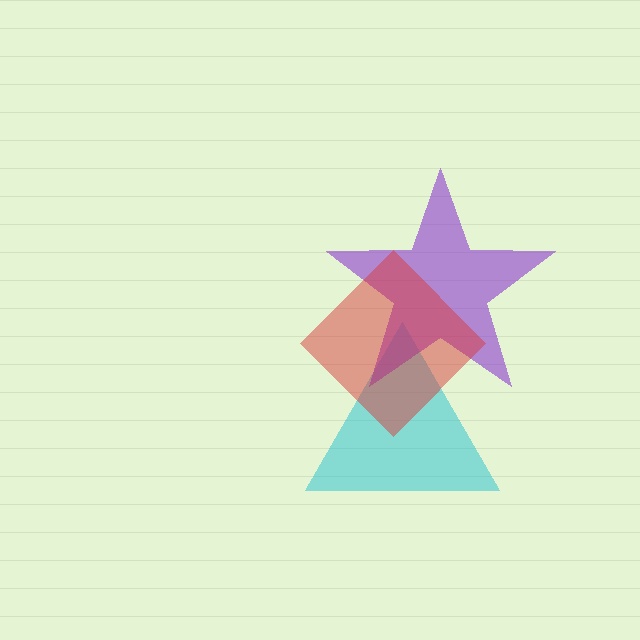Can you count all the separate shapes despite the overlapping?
Yes, there are 3 separate shapes.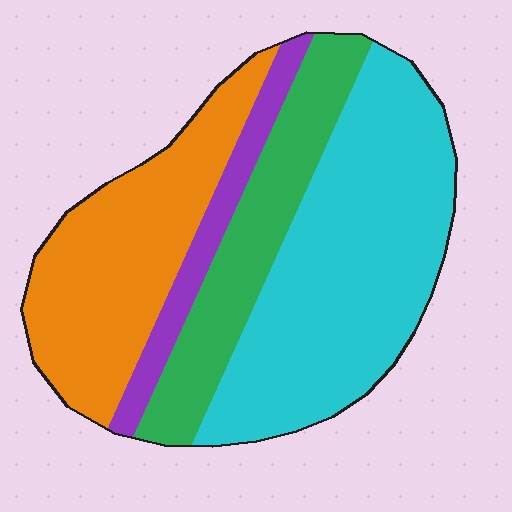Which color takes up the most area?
Cyan, at roughly 45%.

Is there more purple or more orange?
Orange.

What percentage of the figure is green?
Green covers about 20% of the figure.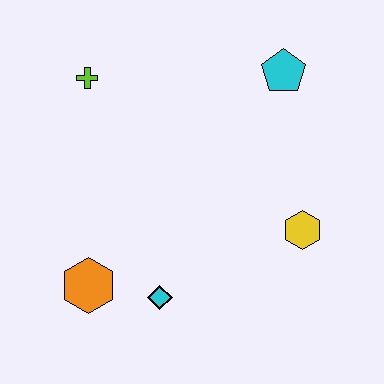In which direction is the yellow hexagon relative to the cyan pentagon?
The yellow hexagon is below the cyan pentagon.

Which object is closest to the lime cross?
The cyan pentagon is closest to the lime cross.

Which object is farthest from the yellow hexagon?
The lime cross is farthest from the yellow hexagon.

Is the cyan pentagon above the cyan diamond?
Yes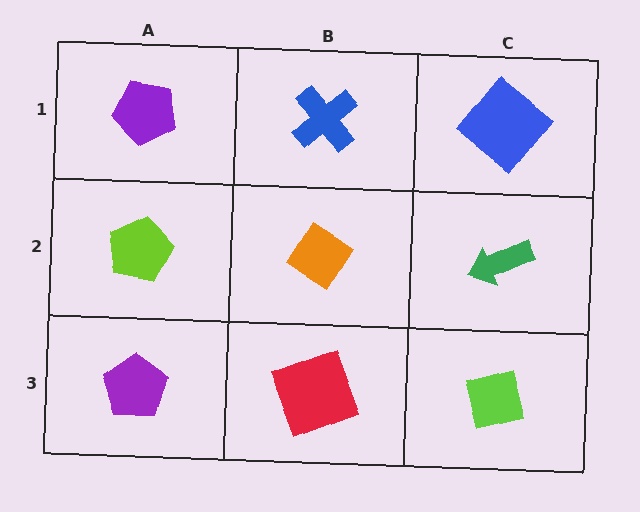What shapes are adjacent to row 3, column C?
A green arrow (row 2, column C), a red square (row 3, column B).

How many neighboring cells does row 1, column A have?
2.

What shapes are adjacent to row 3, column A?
A lime pentagon (row 2, column A), a red square (row 3, column B).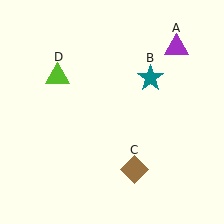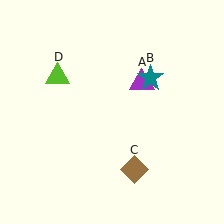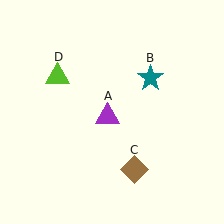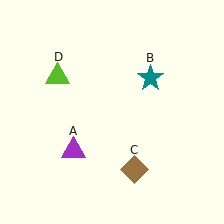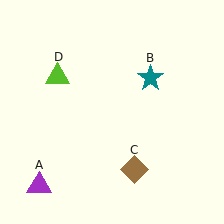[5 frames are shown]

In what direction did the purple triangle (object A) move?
The purple triangle (object A) moved down and to the left.